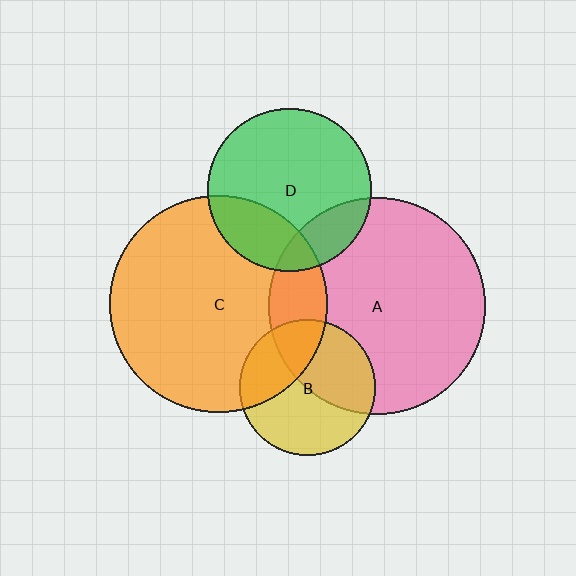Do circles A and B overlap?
Yes.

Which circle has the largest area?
Circle C (orange).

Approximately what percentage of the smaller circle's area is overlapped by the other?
Approximately 45%.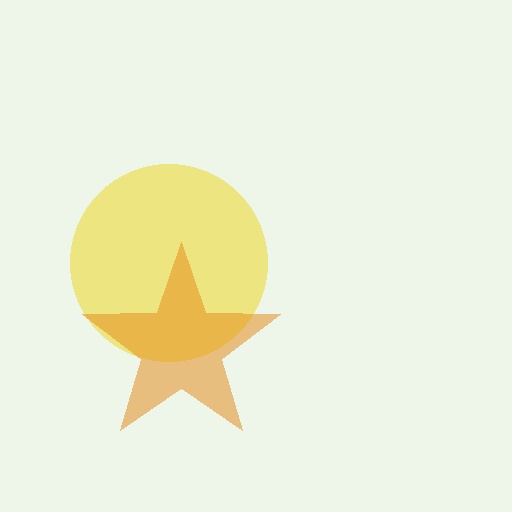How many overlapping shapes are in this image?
There are 2 overlapping shapes in the image.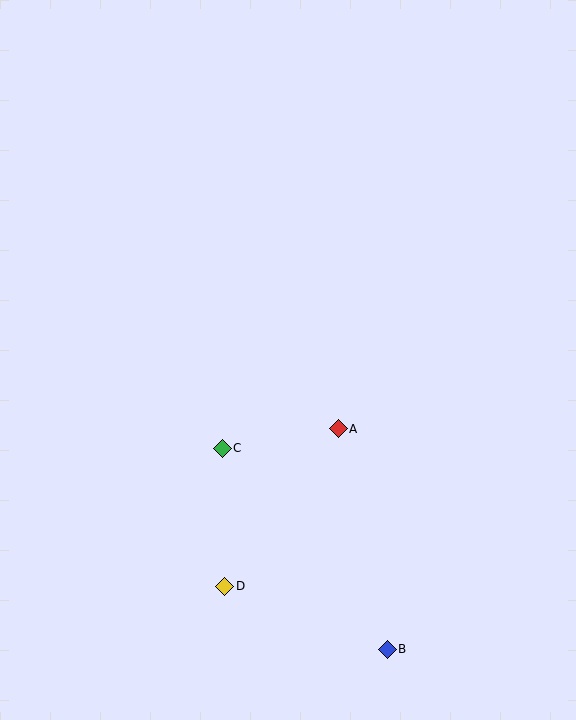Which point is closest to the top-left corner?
Point C is closest to the top-left corner.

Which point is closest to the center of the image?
Point A at (338, 429) is closest to the center.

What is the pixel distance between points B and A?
The distance between B and A is 226 pixels.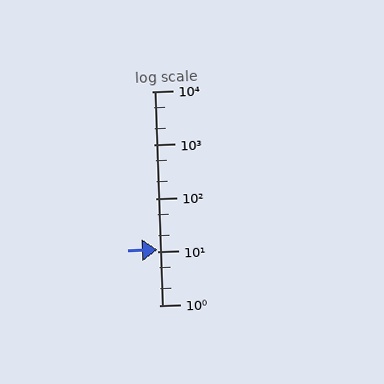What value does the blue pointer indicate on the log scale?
The pointer indicates approximately 11.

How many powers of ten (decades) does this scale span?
The scale spans 4 decades, from 1 to 10000.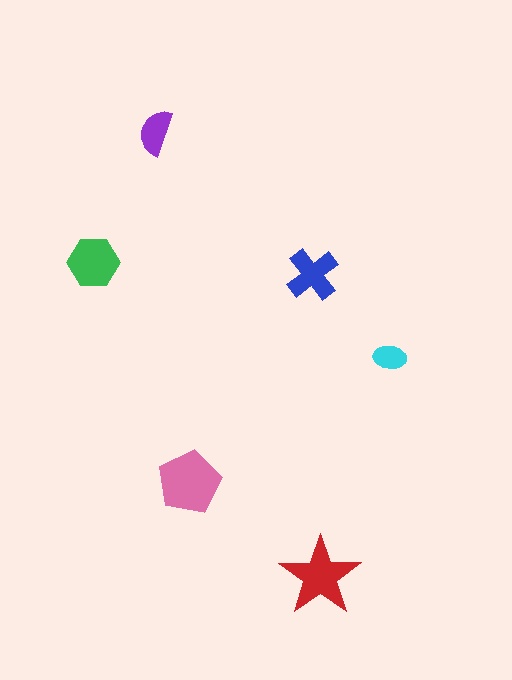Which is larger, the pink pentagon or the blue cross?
The pink pentagon.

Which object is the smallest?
The cyan ellipse.